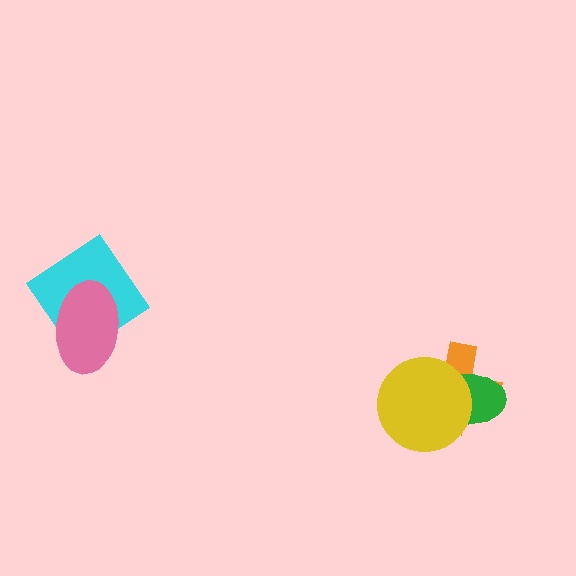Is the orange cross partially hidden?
Yes, it is partially covered by another shape.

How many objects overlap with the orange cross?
2 objects overlap with the orange cross.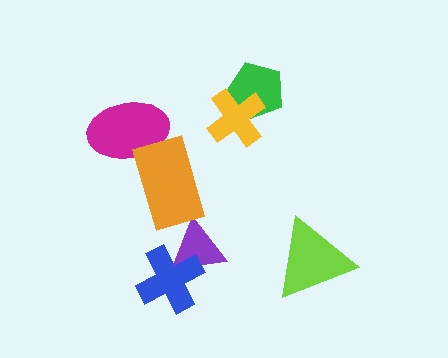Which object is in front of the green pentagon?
The yellow cross is in front of the green pentagon.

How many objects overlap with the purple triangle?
1 object overlaps with the purple triangle.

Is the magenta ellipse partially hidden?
Yes, it is partially covered by another shape.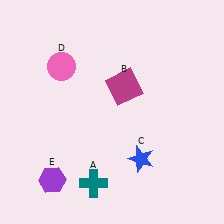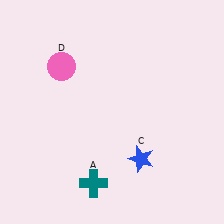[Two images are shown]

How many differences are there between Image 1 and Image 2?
There are 2 differences between the two images.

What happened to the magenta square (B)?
The magenta square (B) was removed in Image 2. It was in the top-right area of Image 1.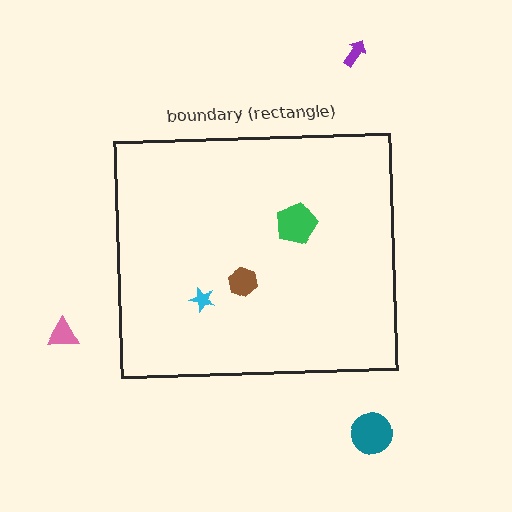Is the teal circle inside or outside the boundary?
Outside.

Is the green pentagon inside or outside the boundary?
Inside.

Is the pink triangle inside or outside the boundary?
Outside.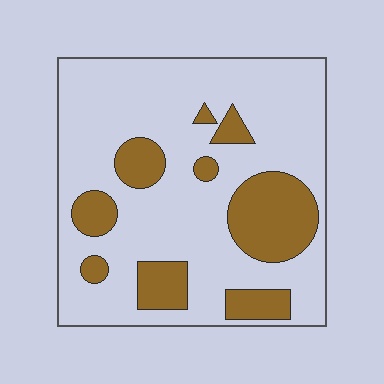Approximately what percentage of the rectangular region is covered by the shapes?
Approximately 25%.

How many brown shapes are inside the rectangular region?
9.